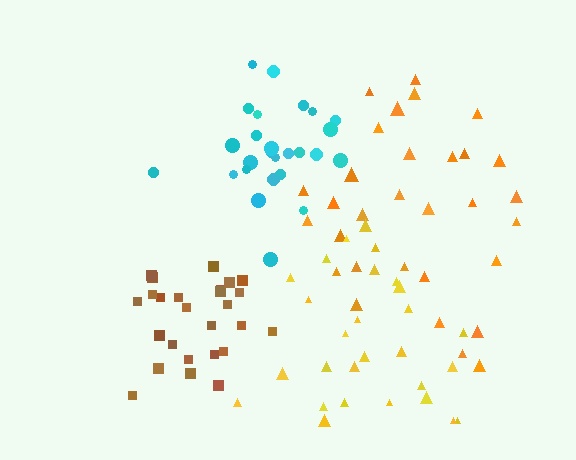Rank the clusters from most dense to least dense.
brown, cyan, yellow, orange.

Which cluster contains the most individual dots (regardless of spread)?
Orange (31).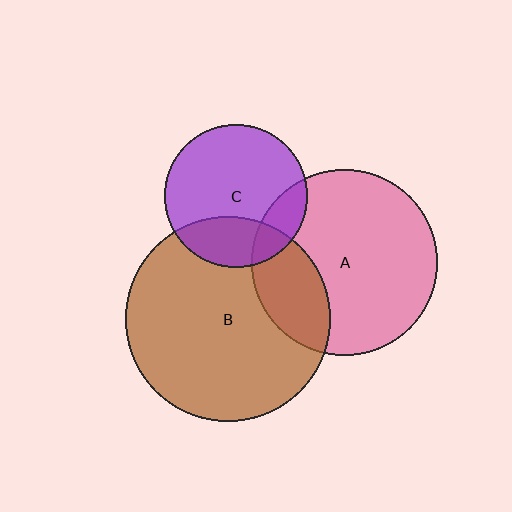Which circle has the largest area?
Circle B (brown).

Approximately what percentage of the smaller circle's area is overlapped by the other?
Approximately 15%.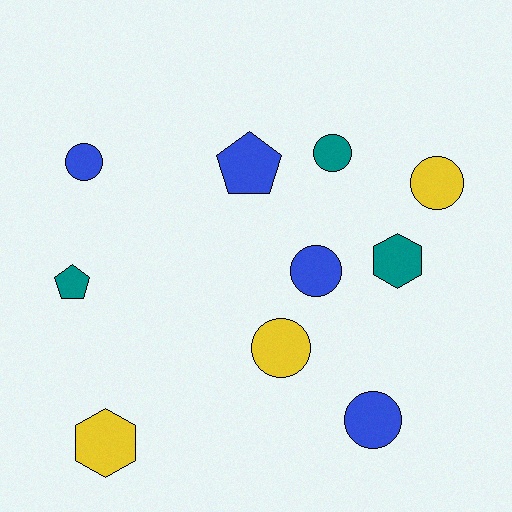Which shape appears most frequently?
Circle, with 6 objects.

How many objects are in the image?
There are 10 objects.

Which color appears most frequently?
Blue, with 4 objects.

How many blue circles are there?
There are 3 blue circles.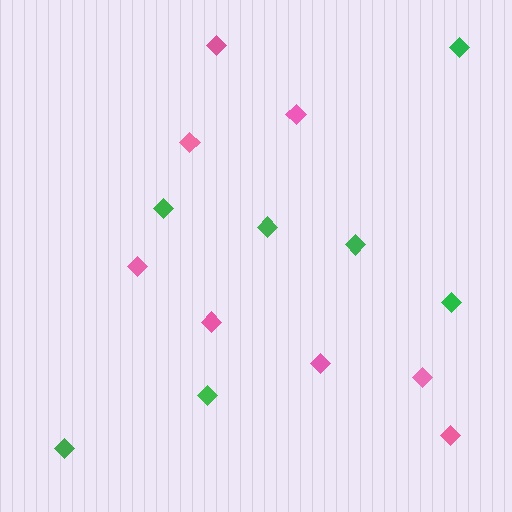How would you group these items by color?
There are 2 groups: one group of pink diamonds (8) and one group of green diamonds (7).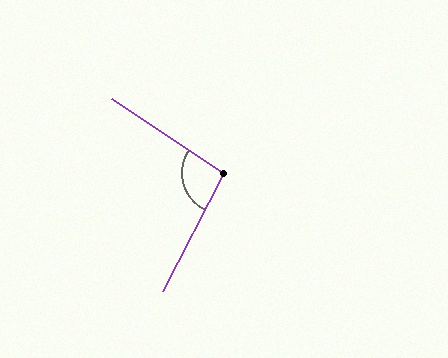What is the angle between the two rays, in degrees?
Approximately 96 degrees.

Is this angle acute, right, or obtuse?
It is obtuse.